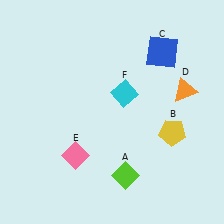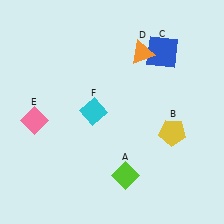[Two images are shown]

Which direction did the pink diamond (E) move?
The pink diamond (E) moved left.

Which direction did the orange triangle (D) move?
The orange triangle (D) moved left.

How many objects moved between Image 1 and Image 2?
3 objects moved between the two images.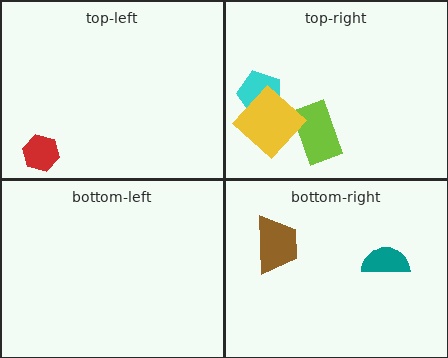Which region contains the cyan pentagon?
The top-right region.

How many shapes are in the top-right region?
3.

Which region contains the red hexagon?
The top-left region.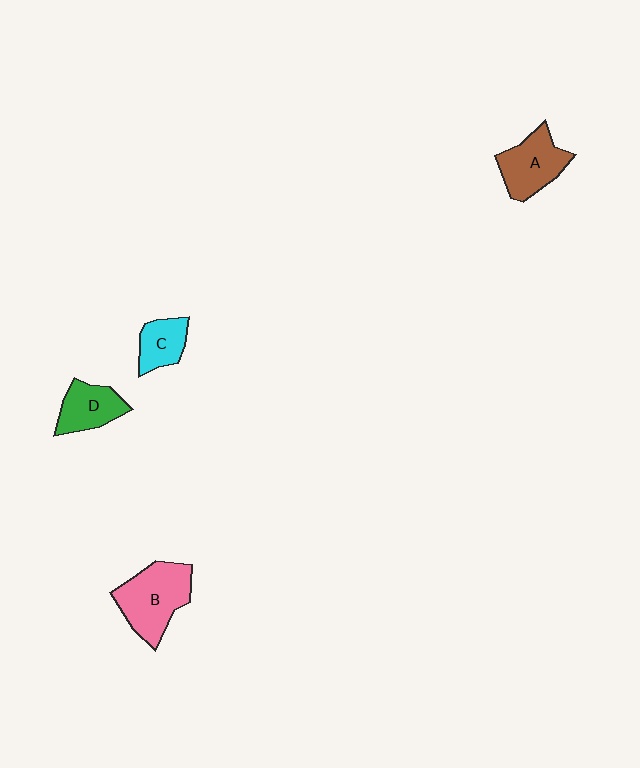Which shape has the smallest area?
Shape C (cyan).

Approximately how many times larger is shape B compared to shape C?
Approximately 1.9 times.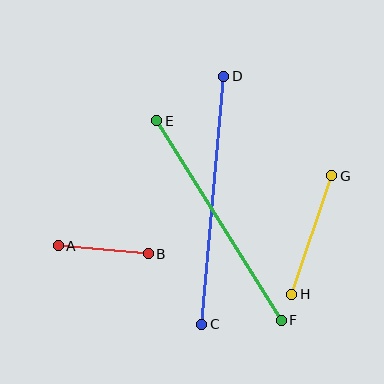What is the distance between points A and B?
The distance is approximately 90 pixels.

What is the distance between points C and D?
The distance is approximately 249 pixels.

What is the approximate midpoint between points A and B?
The midpoint is at approximately (103, 250) pixels.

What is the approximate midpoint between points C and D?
The midpoint is at approximately (213, 200) pixels.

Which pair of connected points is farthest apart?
Points C and D are farthest apart.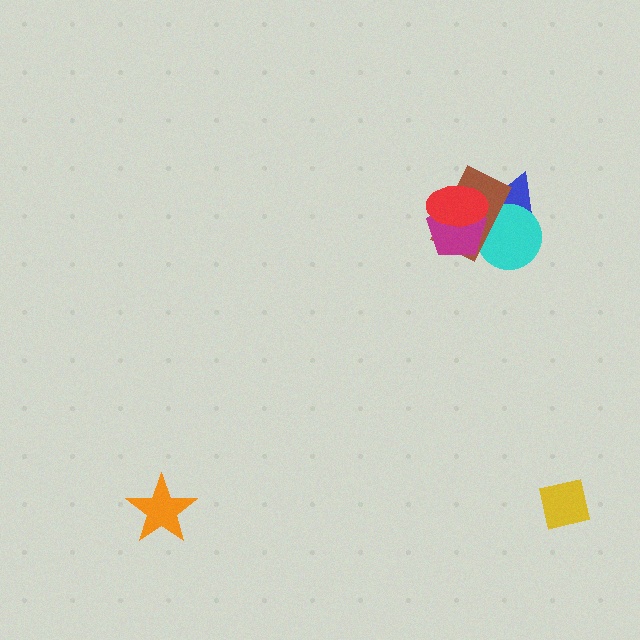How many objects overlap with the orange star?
0 objects overlap with the orange star.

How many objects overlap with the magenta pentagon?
3 objects overlap with the magenta pentagon.